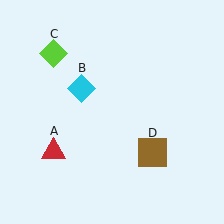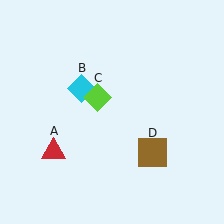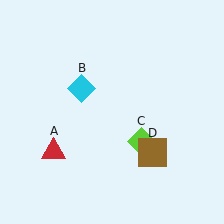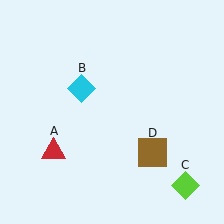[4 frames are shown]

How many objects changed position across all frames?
1 object changed position: lime diamond (object C).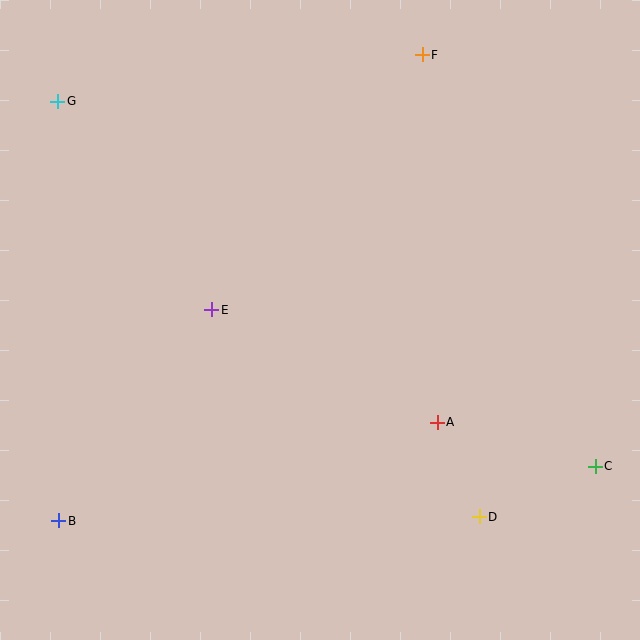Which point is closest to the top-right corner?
Point F is closest to the top-right corner.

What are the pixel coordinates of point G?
Point G is at (58, 101).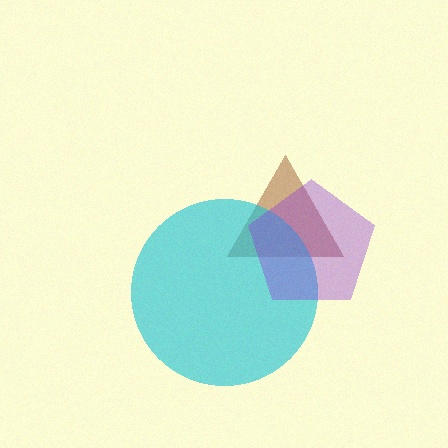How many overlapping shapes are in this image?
There are 3 overlapping shapes in the image.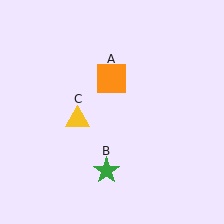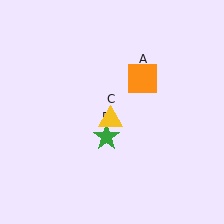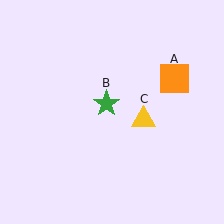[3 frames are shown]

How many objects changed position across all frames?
3 objects changed position: orange square (object A), green star (object B), yellow triangle (object C).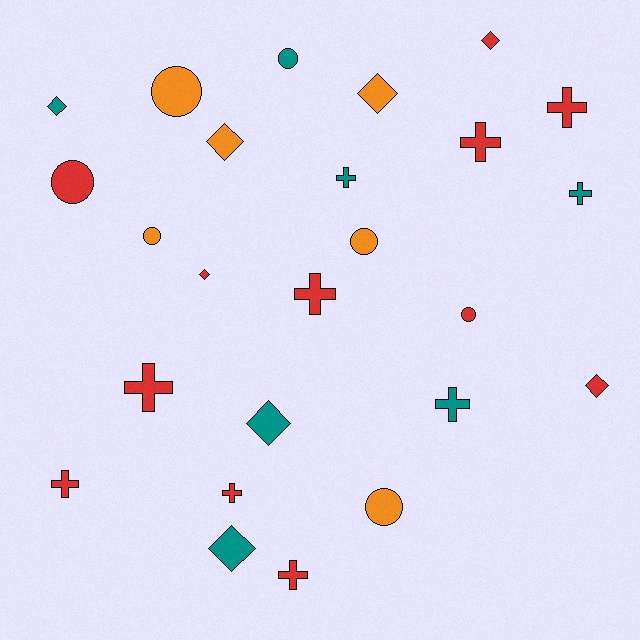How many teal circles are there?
There is 1 teal circle.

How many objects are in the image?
There are 25 objects.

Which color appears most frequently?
Red, with 12 objects.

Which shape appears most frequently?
Cross, with 10 objects.